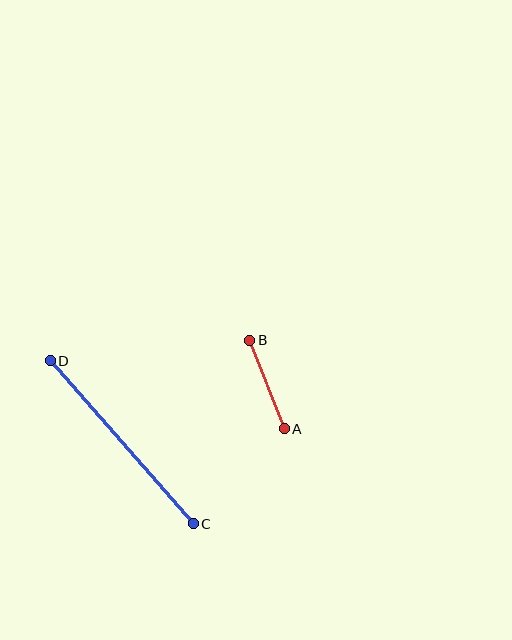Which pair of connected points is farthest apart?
Points C and D are farthest apart.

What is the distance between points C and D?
The distance is approximately 217 pixels.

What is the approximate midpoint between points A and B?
The midpoint is at approximately (267, 385) pixels.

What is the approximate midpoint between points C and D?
The midpoint is at approximately (121, 442) pixels.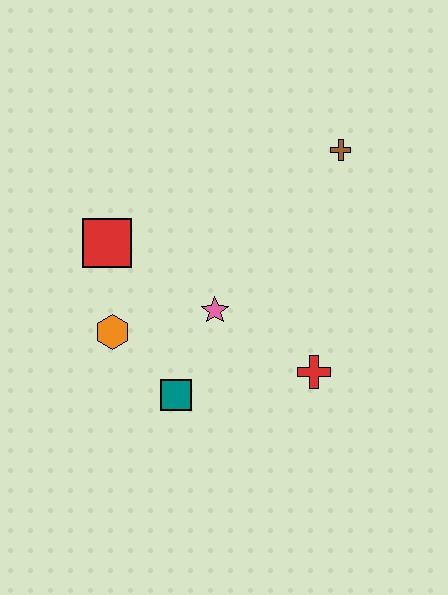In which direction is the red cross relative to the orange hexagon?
The red cross is to the right of the orange hexagon.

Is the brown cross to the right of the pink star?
Yes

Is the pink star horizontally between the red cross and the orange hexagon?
Yes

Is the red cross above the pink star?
No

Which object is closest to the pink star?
The teal square is closest to the pink star.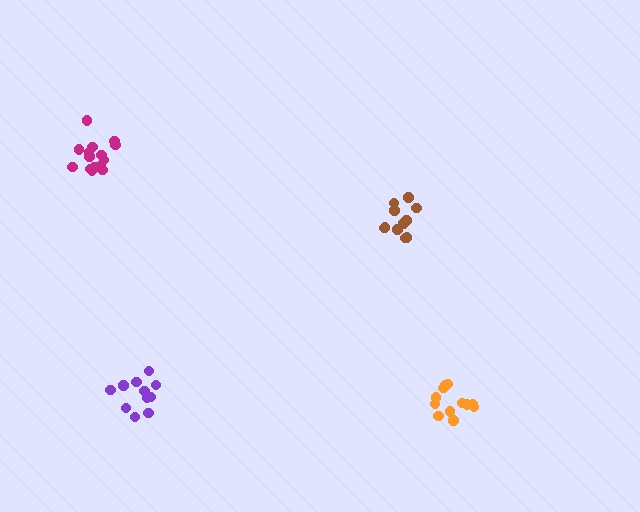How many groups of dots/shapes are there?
There are 4 groups.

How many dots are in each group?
Group 1: 11 dots, Group 2: 15 dots, Group 3: 12 dots, Group 4: 11 dots (49 total).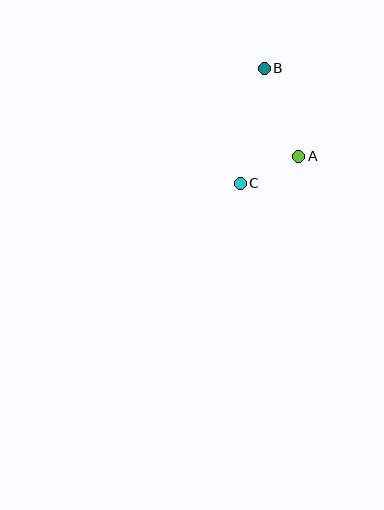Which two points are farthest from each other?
Points B and C are farthest from each other.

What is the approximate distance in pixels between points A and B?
The distance between A and B is approximately 94 pixels.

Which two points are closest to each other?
Points A and C are closest to each other.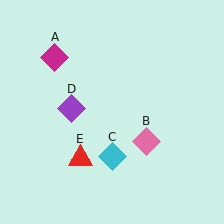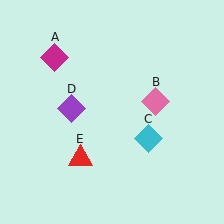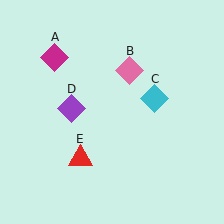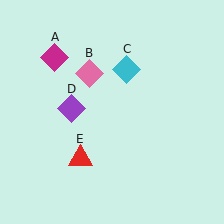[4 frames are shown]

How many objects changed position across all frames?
2 objects changed position: pink diamond (object B), cyan diamond (object C).